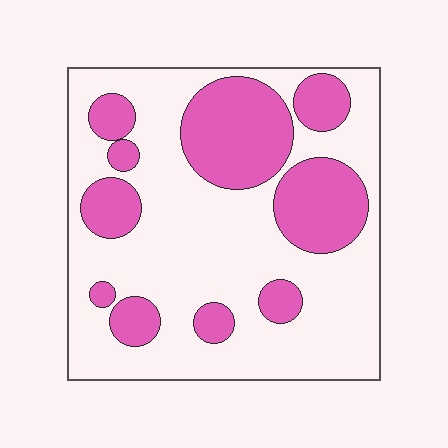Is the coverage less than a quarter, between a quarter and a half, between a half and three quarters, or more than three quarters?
Between a quarter and a half.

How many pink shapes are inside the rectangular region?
10.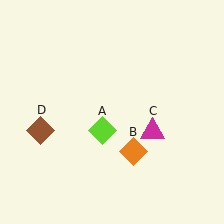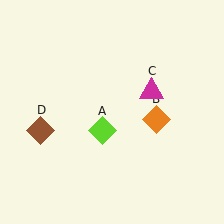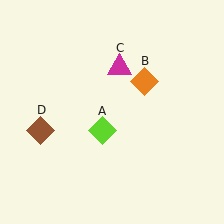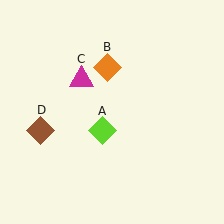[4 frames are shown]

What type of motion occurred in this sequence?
The orange diamond (object B), magenta triangle (object C) rotated counterclockwise around the center of the scene.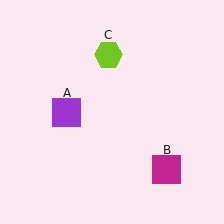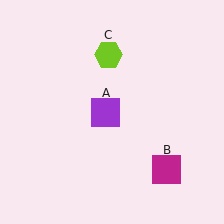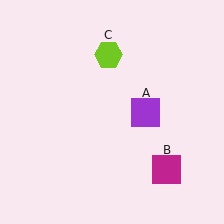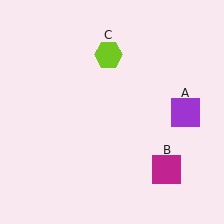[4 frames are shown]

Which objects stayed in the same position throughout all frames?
Magenta square (object B) and lime hexagon (object C) remained stationary.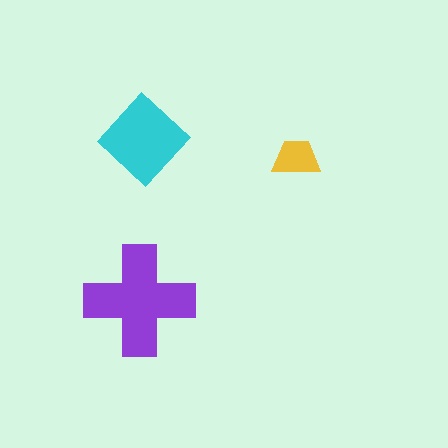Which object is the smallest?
The yellow trapezoid.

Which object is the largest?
The purple cross.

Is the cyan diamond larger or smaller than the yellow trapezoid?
Larger.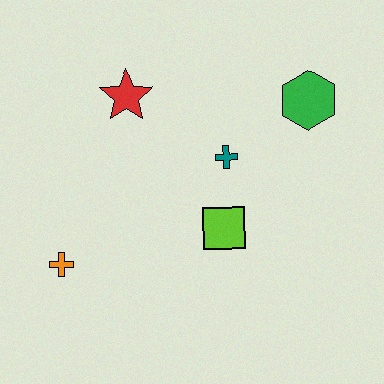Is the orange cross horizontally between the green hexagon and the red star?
No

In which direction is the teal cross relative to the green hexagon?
The teal cross is to the left of the green hexagon.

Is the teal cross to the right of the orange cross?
Yes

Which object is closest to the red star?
The teal cross is closest to the red star.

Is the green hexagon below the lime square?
No